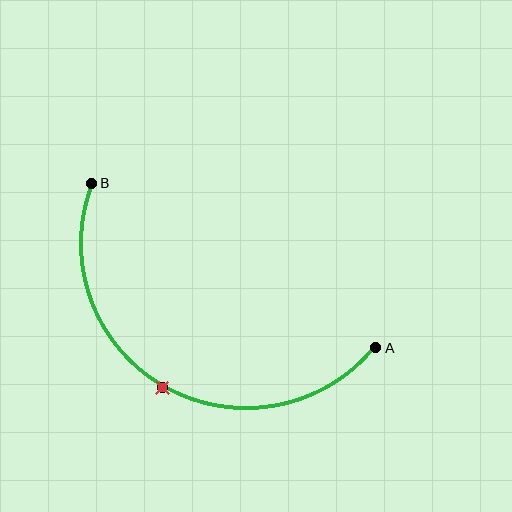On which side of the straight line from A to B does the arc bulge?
The arc bulges below the straight line connecting A and B.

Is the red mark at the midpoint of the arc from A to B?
Yes. The red mark lies on the arc at equal arc-length from both A and B — it is the arc midpoint.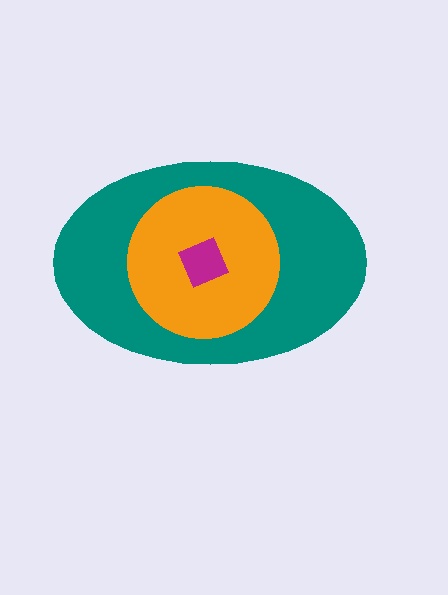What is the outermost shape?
The teal ellipse.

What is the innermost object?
The magenta square.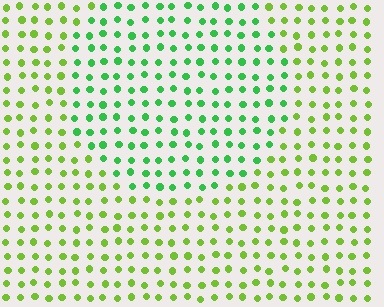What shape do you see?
I see a circle.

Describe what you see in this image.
The image is filled with small lime elements in a uniform arrangement. A circle-shaped region is visible where the elements are tinted to a slightly different hue, forming a subtle color boundary.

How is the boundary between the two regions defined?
The boundary is defined purely by a slight shift in hue (about 37 degrees). Spacing, size, and orientation are identical on both sides.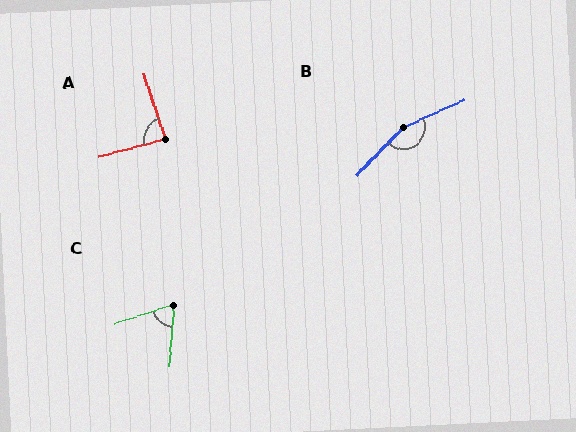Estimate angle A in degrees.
Approximately 87 degrees.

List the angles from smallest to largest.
C (68°), A (87°), B (158°).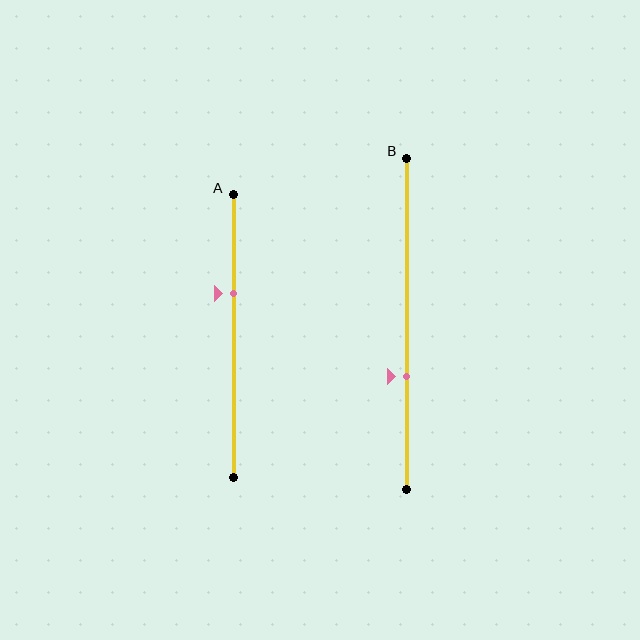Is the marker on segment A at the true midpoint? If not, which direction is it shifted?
No, the marker on segment A is shifted upward by about 15% of the segment length.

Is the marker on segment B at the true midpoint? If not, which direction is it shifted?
No, the marker on segment B is shifted downward by about 16% of the segment length.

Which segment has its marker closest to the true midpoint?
Segment A has its marker closest to the true midpoint.